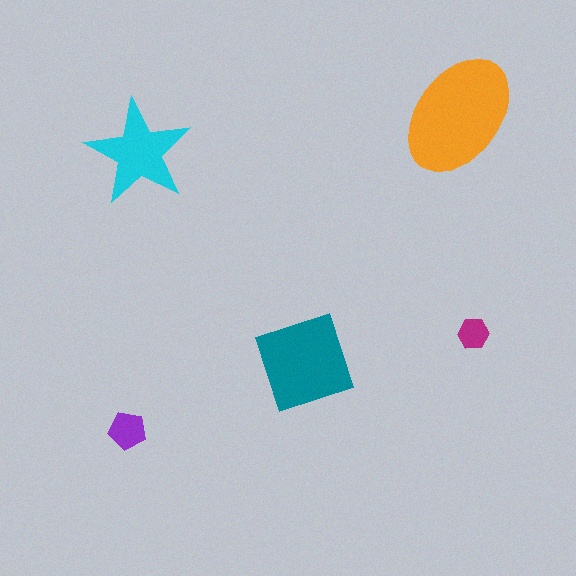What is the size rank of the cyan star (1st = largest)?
3rd.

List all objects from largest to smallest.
The orange ellipse, the teal square, the cyan star, the purple pentagon, the magenta hexagon.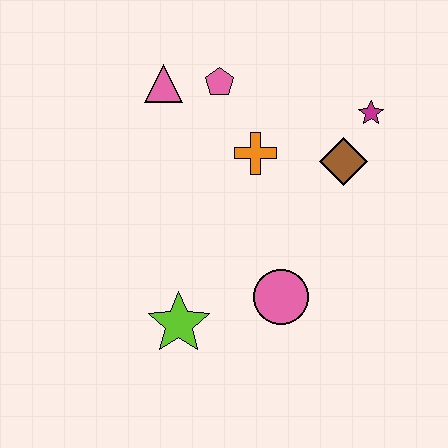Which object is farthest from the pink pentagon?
The lime star is farthest from the pink pentagon.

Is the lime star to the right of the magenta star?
No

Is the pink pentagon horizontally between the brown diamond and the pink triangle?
Yes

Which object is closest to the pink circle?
The lime star is closest to the pink circle.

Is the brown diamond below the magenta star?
Yes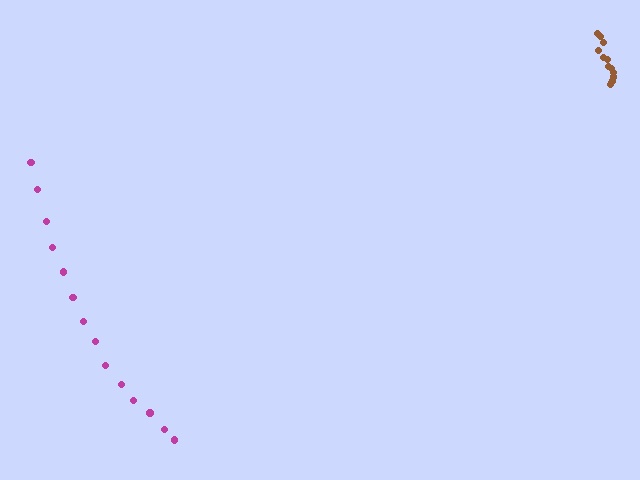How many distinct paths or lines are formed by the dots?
There are 2 distinct paths.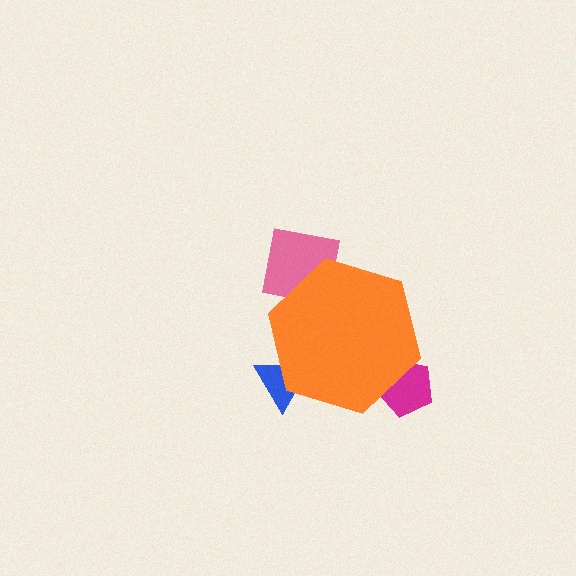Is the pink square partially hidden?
Yes, the pink square is partially hidden behind the orange hexagon.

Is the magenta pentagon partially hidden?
Yes, the magenta pentagon is partially hidden behind the orange hexagon.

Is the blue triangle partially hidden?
Yes, the blue triangle is partially hidden behind the orange hexagon.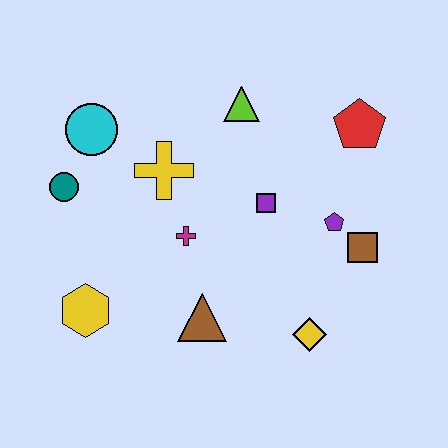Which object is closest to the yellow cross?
The magenta cross is closest to the yellow cross.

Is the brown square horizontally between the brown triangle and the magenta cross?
No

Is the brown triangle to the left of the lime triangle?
Yes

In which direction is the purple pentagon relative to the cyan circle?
The purple pentagon is to the right of the cyan circle.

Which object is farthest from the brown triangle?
The red pentagon is farthest from the brown triangle.